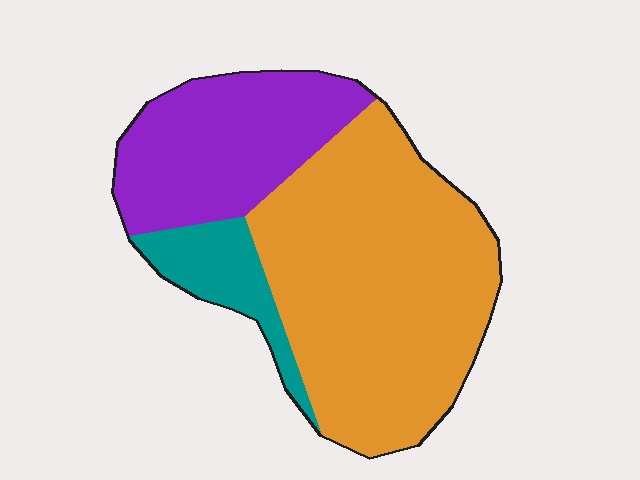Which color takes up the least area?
Teal, at roughly 10%.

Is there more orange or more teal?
Orange.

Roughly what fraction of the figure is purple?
Purple covers about 30% of the figure.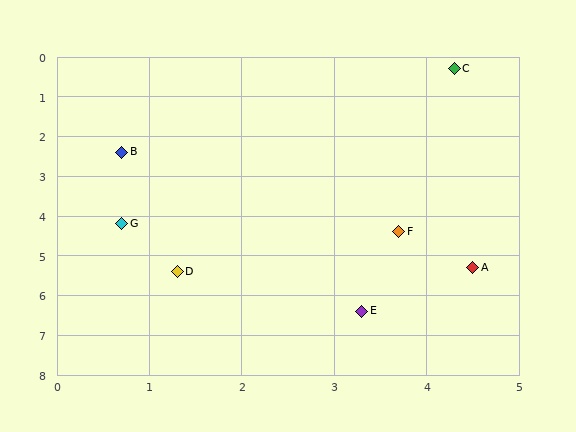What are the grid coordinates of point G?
Point G is at approximately (0.7, 4.2).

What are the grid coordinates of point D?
Point D is at approximately (1.3, 5.4).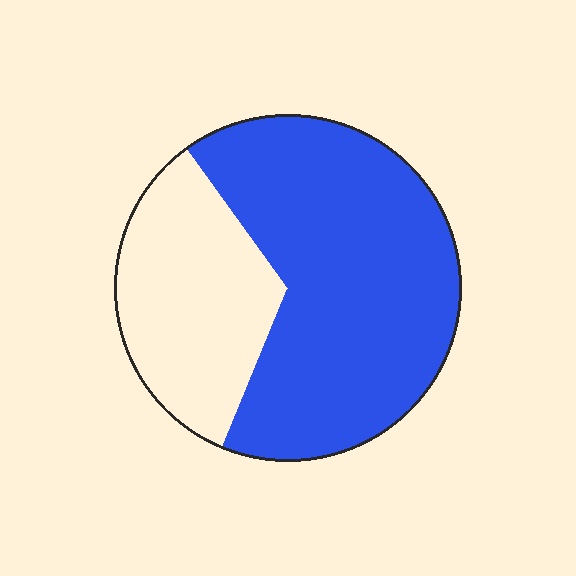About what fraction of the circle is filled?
About two thirds (2/3).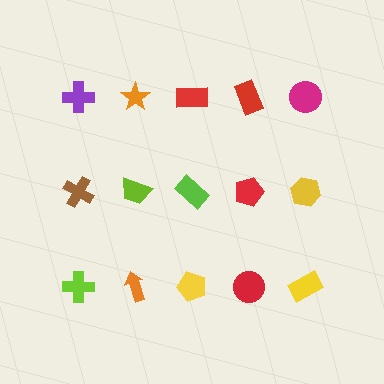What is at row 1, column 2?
An orange star.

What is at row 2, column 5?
A yellow hexagon.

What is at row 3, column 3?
A yellow pentagon.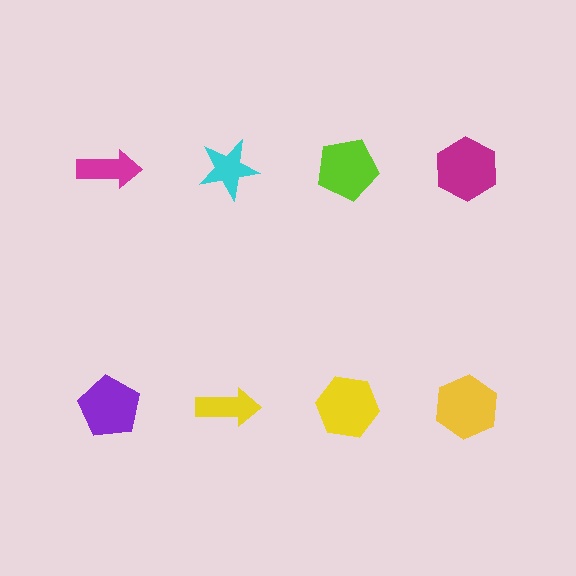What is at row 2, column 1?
A purple pentagon.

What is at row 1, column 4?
A magenta hexagon.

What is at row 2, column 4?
A yellow hexagon.